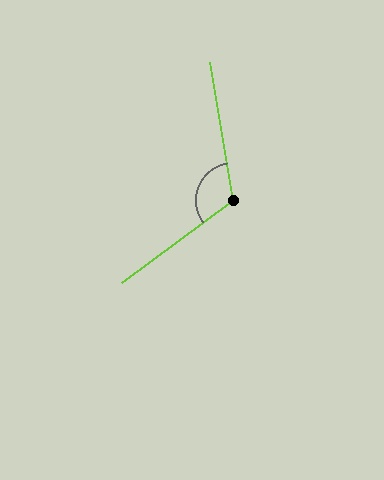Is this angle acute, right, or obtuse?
It is obtuse.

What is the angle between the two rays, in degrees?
Approximately 117 degrees.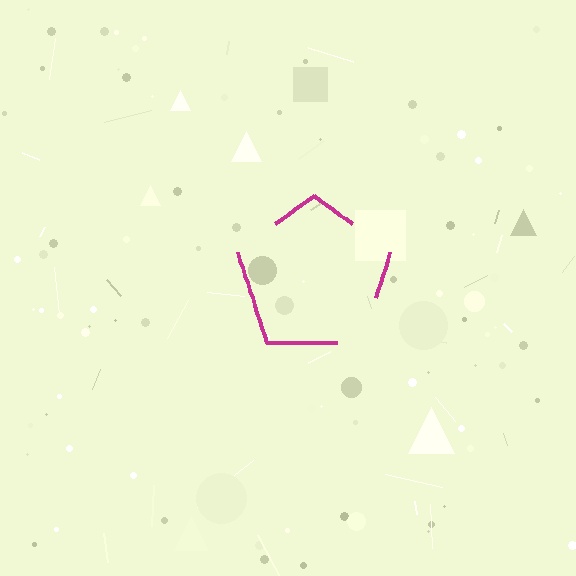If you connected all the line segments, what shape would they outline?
They would outline a pentagon.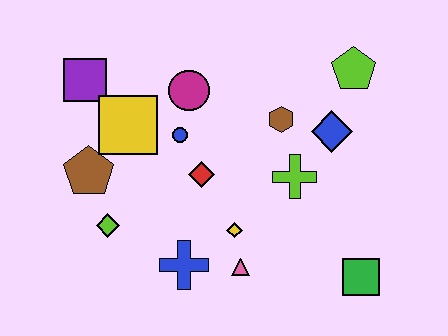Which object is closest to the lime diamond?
The brown pentagon is closest to the lime diamond.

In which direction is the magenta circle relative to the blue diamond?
The magenta circle is to the left of the blue diamond.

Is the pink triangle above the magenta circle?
No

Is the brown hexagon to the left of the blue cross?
No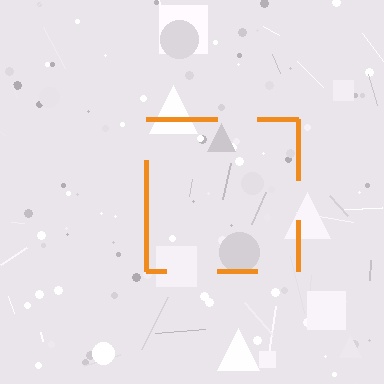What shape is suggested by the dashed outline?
The dashed outline suggests a square.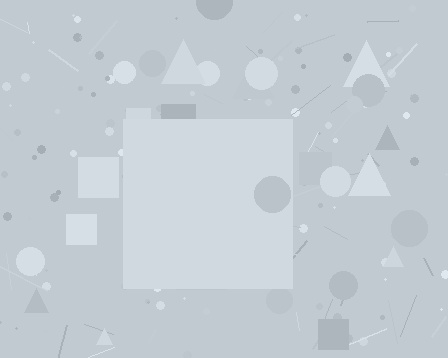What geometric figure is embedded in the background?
A square is embedded in the background.